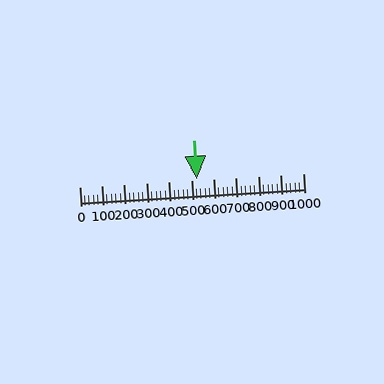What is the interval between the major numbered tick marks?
The major tick marks are spaced 100 units apart.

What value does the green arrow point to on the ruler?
The green arrow points to approximately 525.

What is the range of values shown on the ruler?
The ruler shows values from 0 to 1000.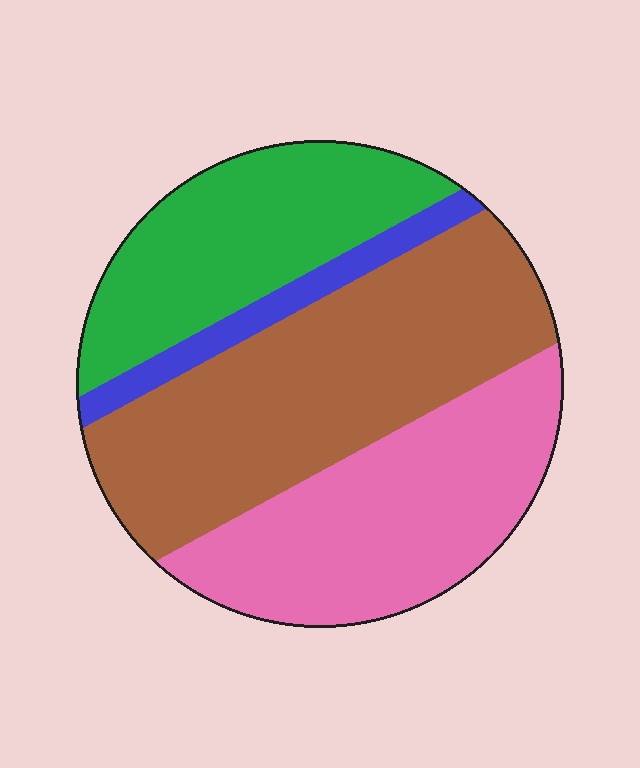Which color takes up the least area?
Blue, at roughly 5%.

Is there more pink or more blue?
Pink.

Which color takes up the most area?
Brown, at roughly 40%.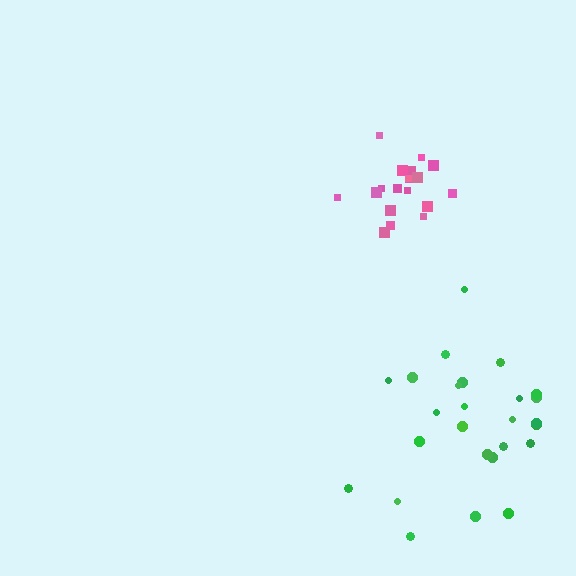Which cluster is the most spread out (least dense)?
Green.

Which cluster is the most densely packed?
Pink.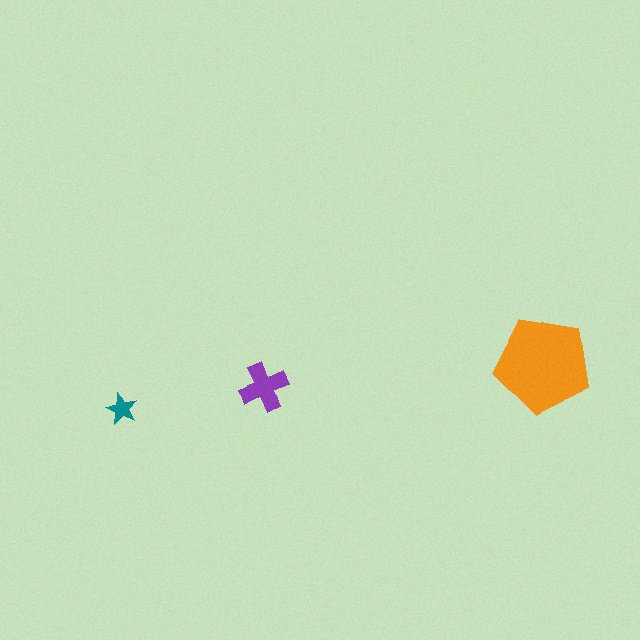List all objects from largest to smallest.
The orange pentagon, the purple cross, the teal star.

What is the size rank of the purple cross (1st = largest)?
2nd.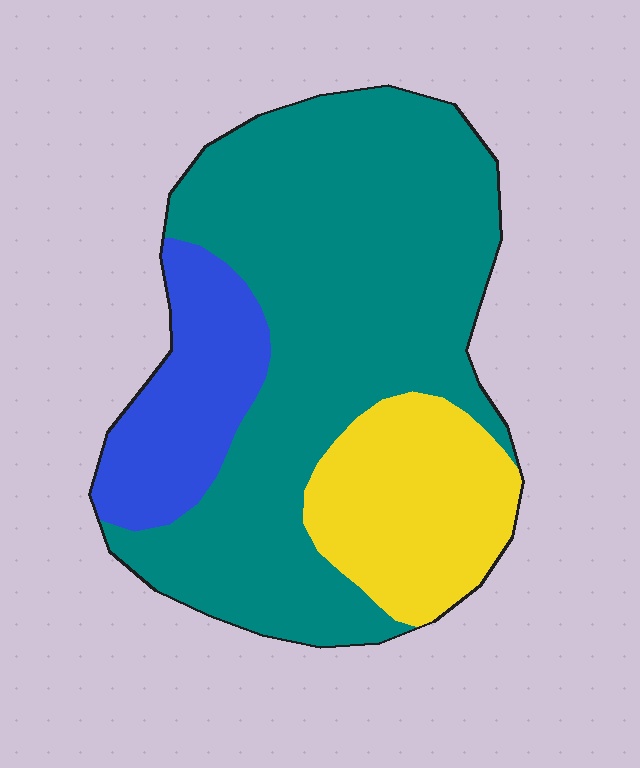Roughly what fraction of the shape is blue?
Blue takes up less than a quarter of the shape.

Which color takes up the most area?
Teal, at roughly 65%.